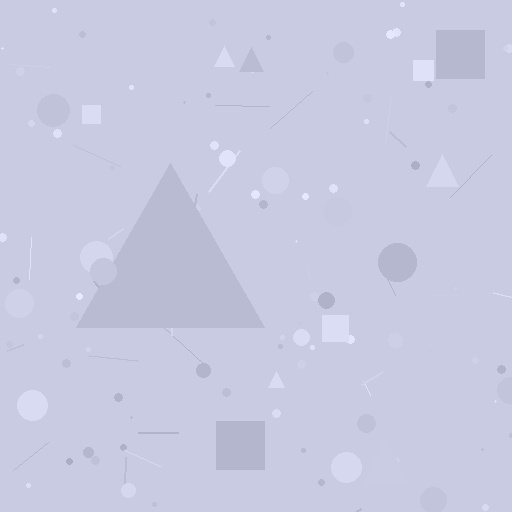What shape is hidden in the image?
A triangle is hidden in the image.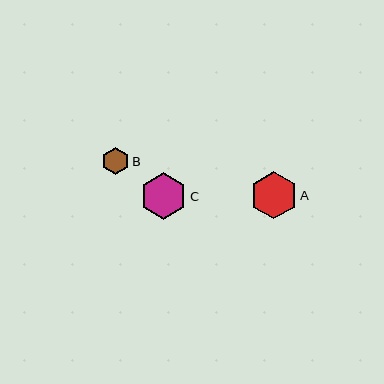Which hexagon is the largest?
Hexagon A is the largest with a size of approximately 47 pixels.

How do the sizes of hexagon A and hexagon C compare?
Hexagon A and hexagon C are approximately the same size.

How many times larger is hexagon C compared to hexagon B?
Hexagon C is approximately 1.7 times the size of hexagon B.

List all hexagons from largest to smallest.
From largest to smallest: A, C, B.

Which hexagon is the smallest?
Hexagon B is the smallest with a size of approximately 27 pixels.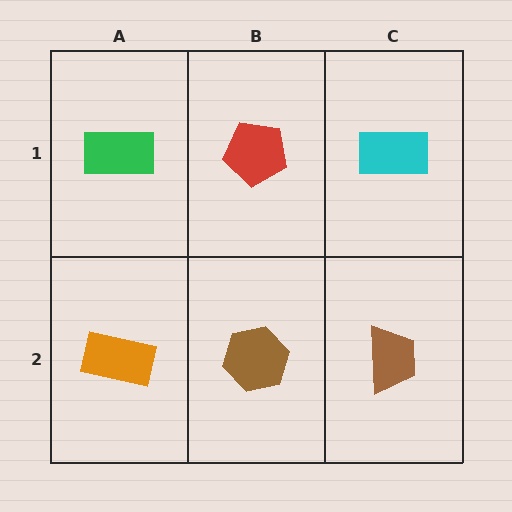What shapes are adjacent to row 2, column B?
A red pentagon (row 1, column B), an orange rectangle (row 2, column A), a brown trapezoid (row 2, column C).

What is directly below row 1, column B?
A brown hexagon.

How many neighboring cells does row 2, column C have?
2.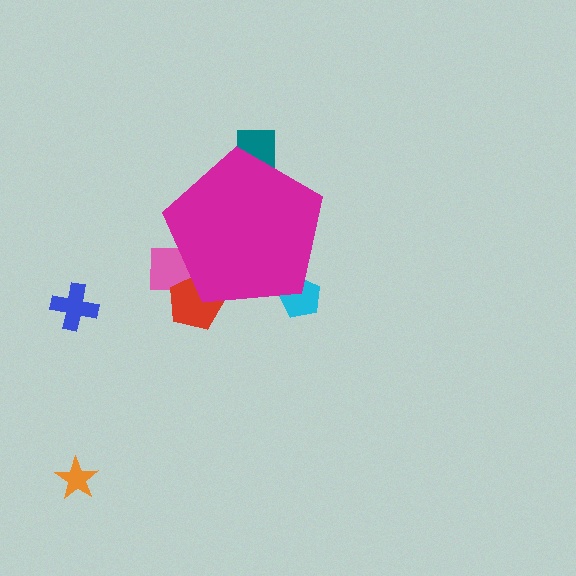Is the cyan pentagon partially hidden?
Yes, the cyan pentagon is partially hidden behind the magenta pentagon.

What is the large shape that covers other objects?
A magenta pentagon.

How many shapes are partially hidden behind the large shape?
4 shapes are partially hidden.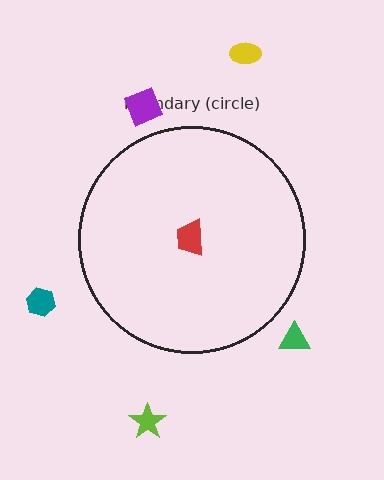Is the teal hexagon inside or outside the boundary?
Outside.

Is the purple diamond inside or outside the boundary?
Outside.